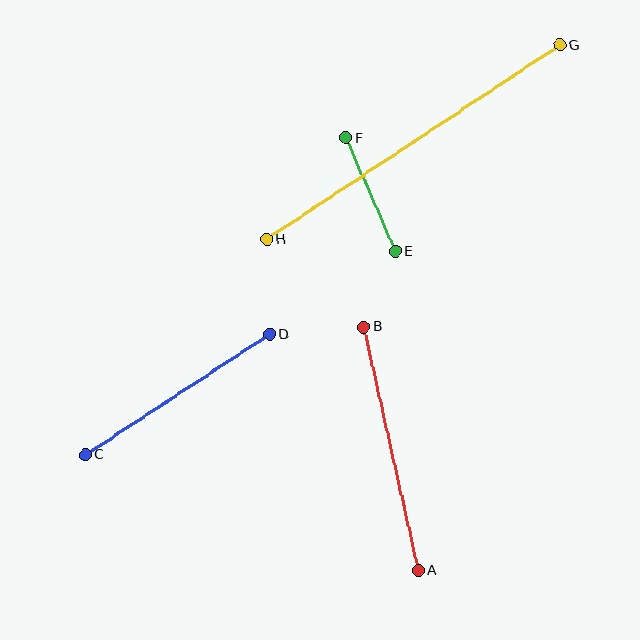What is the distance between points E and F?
The distance is approximately 124 pixels.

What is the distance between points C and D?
The distance is approximately 220 pixels.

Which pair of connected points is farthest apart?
Points G and H are farthest apart.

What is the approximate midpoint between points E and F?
The midpoint is at approximately (371, 195) pixels.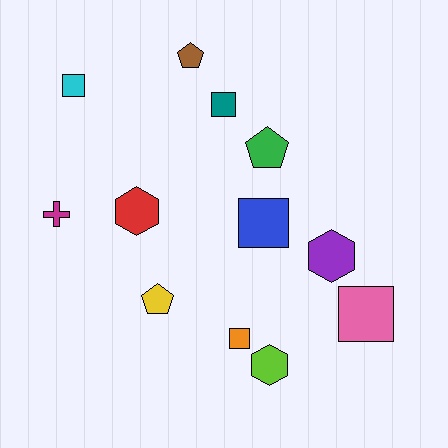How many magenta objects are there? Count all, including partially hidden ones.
There is 1 magenta object.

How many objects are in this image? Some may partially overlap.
There are 12 objects.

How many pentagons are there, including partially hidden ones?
There are 3 pentagons.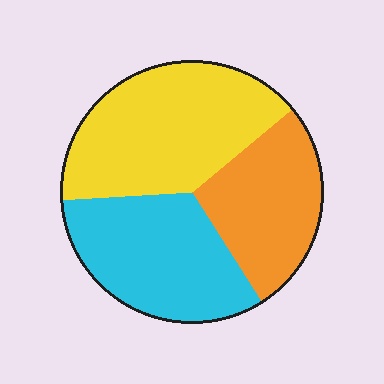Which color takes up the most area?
Yellow, at roughly 40%.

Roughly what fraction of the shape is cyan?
Cyan covers roughly 35% of the shape.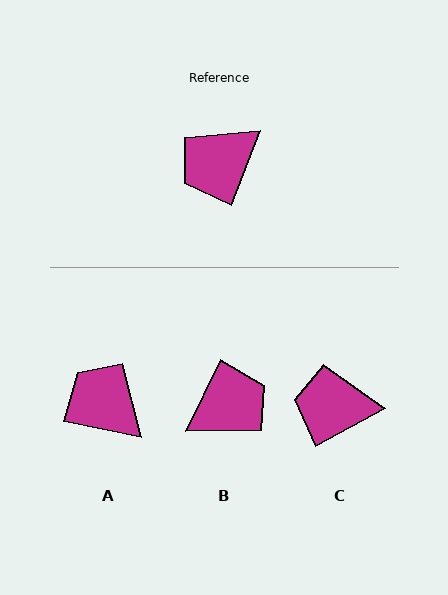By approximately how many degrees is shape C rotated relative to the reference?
Approximately 41 degrees clockwise.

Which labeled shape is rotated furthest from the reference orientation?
B, about 175 degrees away.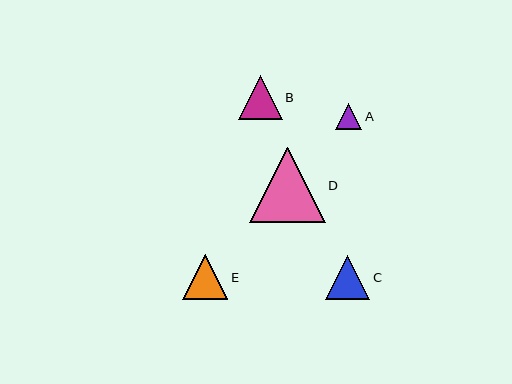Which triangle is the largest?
Triangle D is the largest with a size of approximately 75 pixels.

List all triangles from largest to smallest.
From largest to smallest: D, E, C, B, A.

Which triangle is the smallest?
Triangle A is the smallest with a size of approximately 26 pixels.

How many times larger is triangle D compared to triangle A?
Triangle D is approximately 2.9 times the size of triangle A.